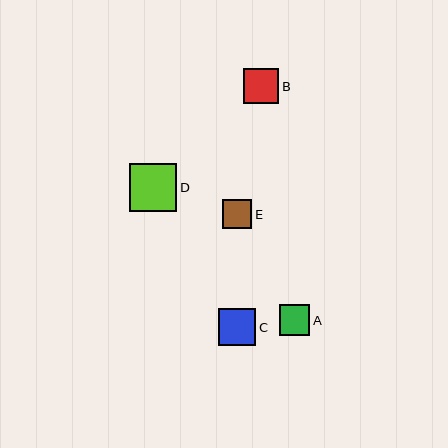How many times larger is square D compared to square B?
Square D is approximately 1.4 times the size of square B.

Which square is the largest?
Square D is the largest with a size of approximately 48 pixels.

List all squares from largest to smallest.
From largest to smallest: D, C, B, A, E.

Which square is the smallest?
Square E is the smallest with a size of approximately 30 pixels.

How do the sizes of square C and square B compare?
Square C and square B are approximately the same size.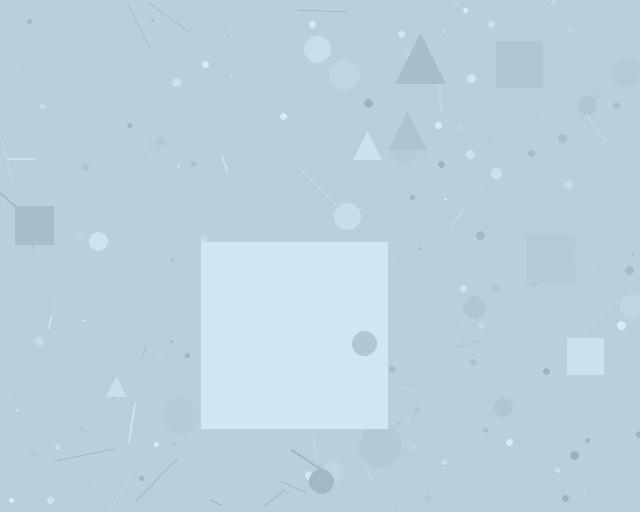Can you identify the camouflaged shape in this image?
The camouflaged shape is a square.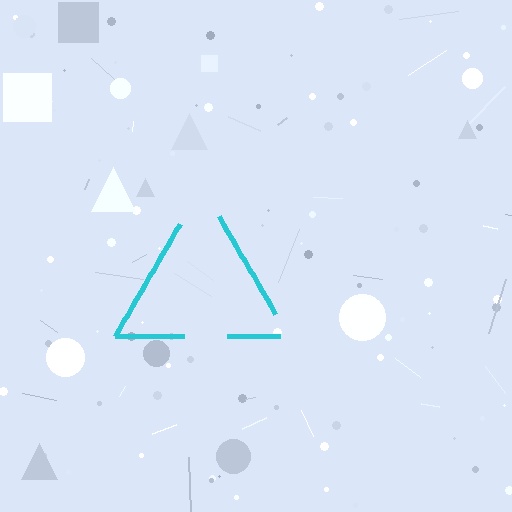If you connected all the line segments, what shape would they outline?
They would outline a triangle.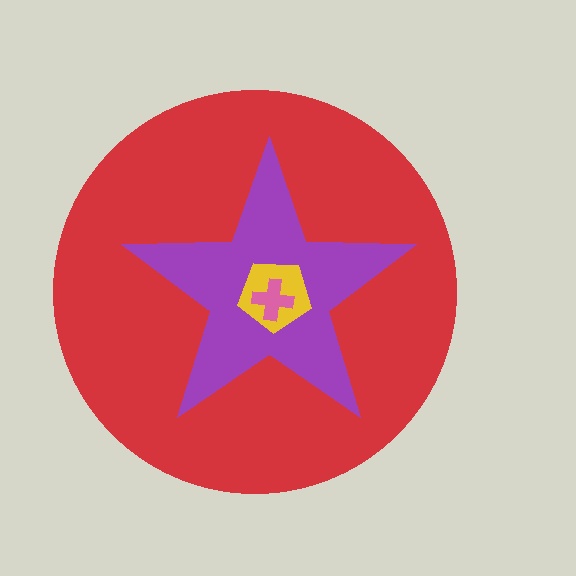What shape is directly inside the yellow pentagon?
The pink cross.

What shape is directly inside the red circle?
The purple star.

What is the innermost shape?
The pink cross.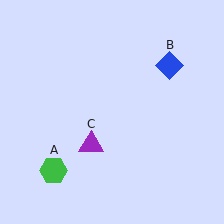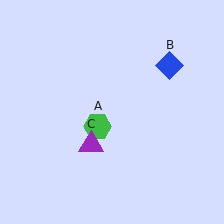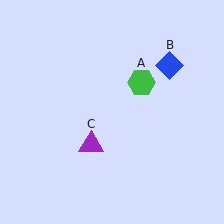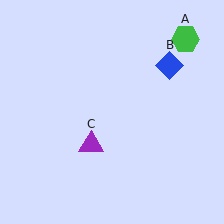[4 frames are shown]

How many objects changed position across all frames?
1 object changed position: green hexagon (object A).